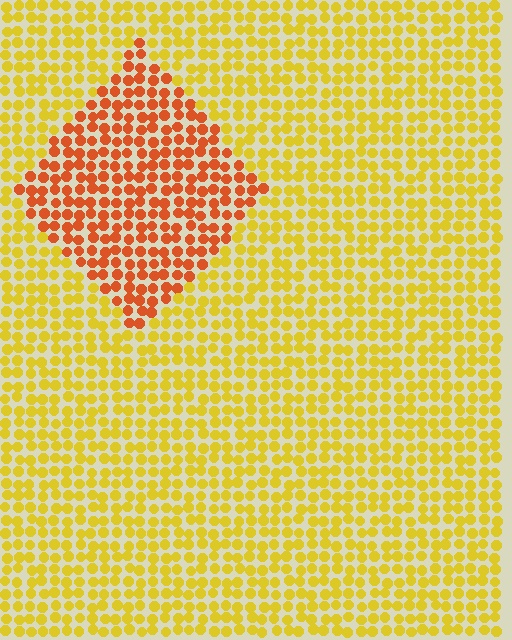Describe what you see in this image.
The image is filled with small yellow elements in a uniform arrangement. A diamond-shaped region is visible where the elements are tinted to a slightly different hue, forming a subtle color boundary.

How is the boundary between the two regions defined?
The boundary is defined purely by a slight shift in hue (about 38 degrees). Spacing, size, and orientation are identical on both sides.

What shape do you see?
I see a diamond.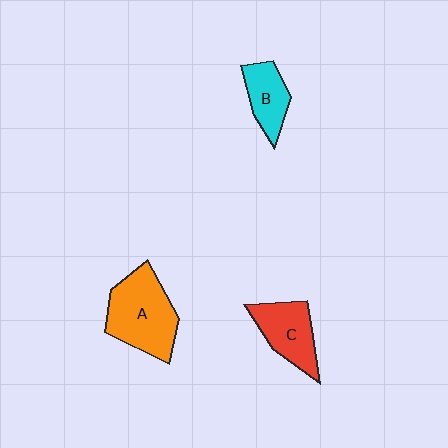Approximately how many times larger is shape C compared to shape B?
Approximately 1.3 times.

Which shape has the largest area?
Shape A (orange).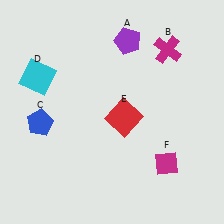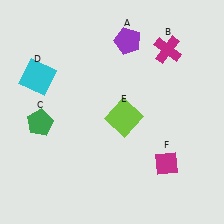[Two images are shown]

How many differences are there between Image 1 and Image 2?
There are 2 differences between the two images.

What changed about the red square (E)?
In Image 1, E is red. In Image 2, it changed to lime.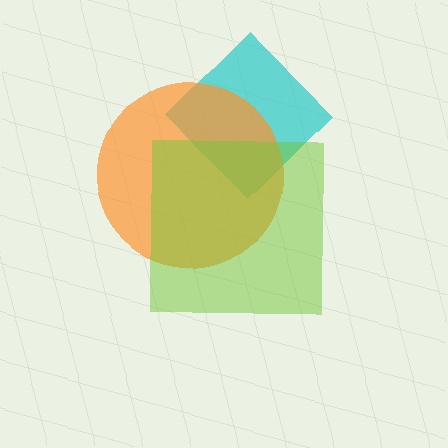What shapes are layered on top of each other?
The layered shapes are: a cyan diamond, an orange circle, a lime square.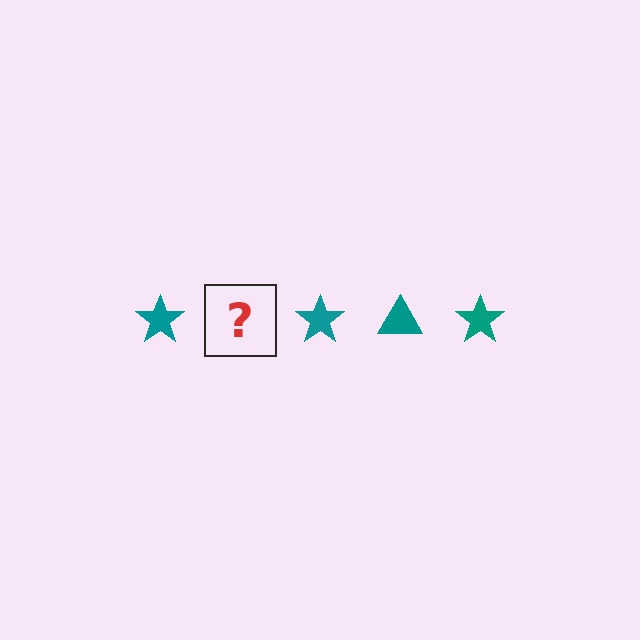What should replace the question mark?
The question mark should be replaced with a teal triangle.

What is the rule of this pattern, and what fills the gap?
The rule is that the pattern cycles through star, triangle shapes in teal. The gap should be filled with a teal triangle.